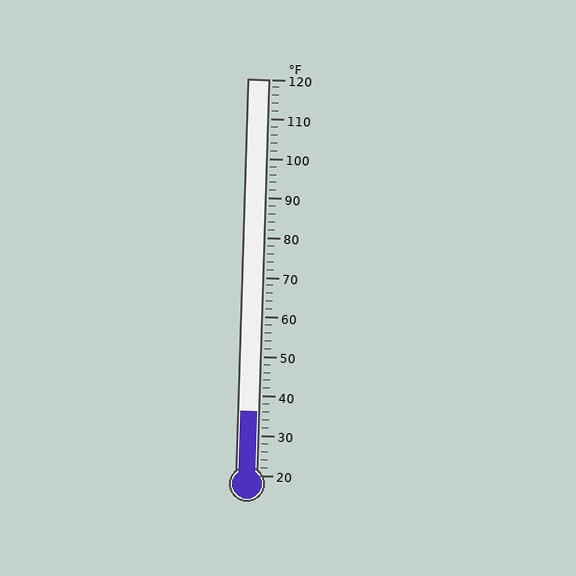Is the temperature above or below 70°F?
The temperature is below 70°F.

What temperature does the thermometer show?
The thermometer shows approximately 36°F.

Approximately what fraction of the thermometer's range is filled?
The thermometer is filled to approximately 15% of its range.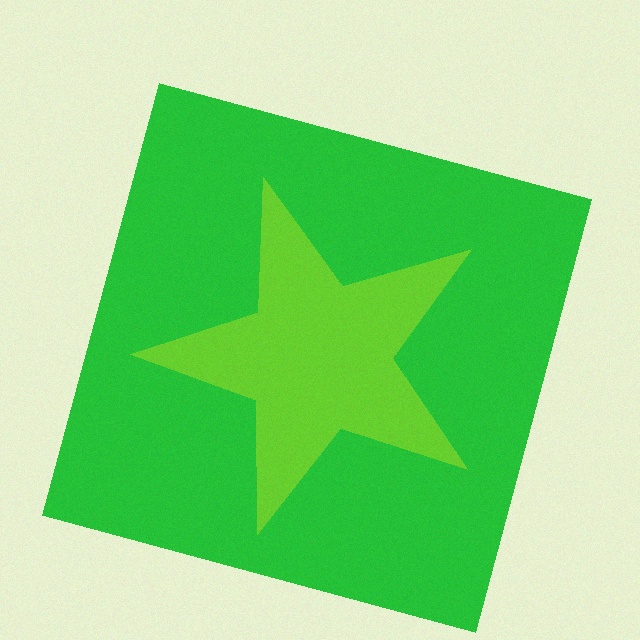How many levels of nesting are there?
2.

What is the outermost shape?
The green square.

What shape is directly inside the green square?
The lime star.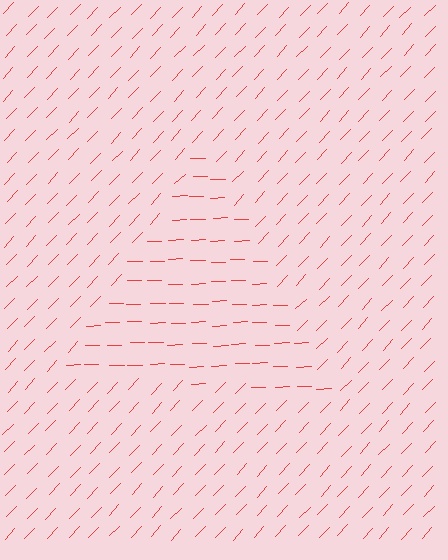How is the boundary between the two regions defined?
The boundary is defined purely by a change in line orientation (approximately 45 degrees difference). All lines are the same color and thickness.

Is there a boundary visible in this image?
Yes, there is a texture boundary formed by a change in line orientation.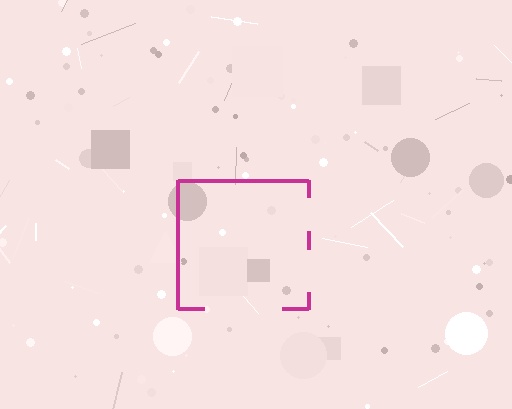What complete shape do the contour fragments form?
The contour fragments form a square.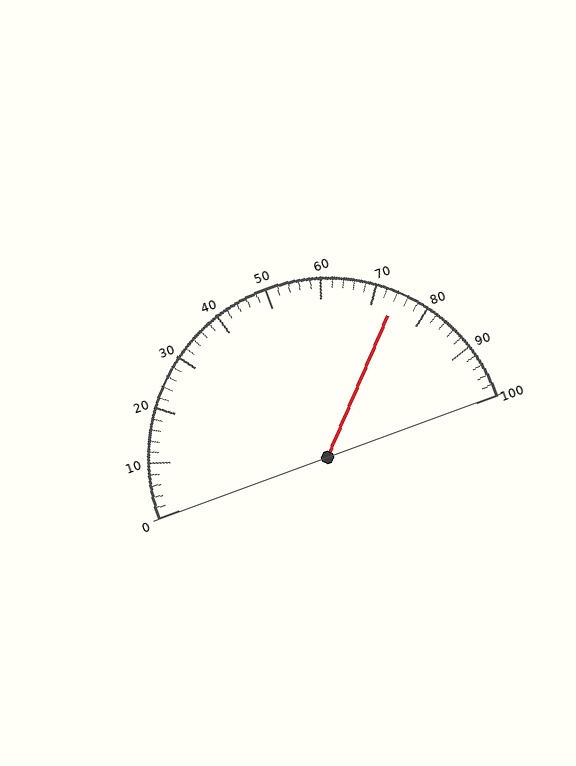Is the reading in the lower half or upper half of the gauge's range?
The reading is in the upper half of the range (0 to 100).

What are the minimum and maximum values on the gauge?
The gauge ranges from 0 to 100.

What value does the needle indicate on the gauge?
The needle indicates approximately 74.